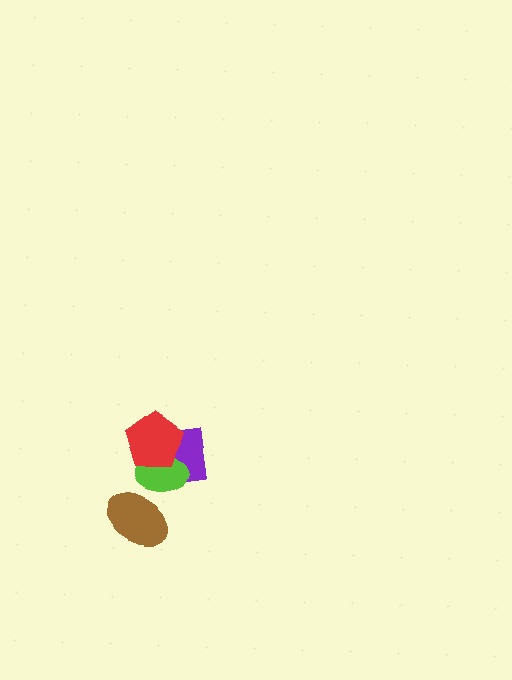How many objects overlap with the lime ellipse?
3 objects overlap with the lime ellipse.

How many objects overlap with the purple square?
2 objects overlap with the purple square.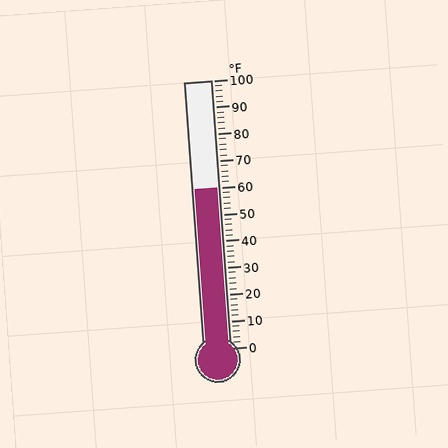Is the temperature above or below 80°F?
The temperature is below 80°F.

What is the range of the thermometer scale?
The thermometer scale ranges from 0°F to 100°F.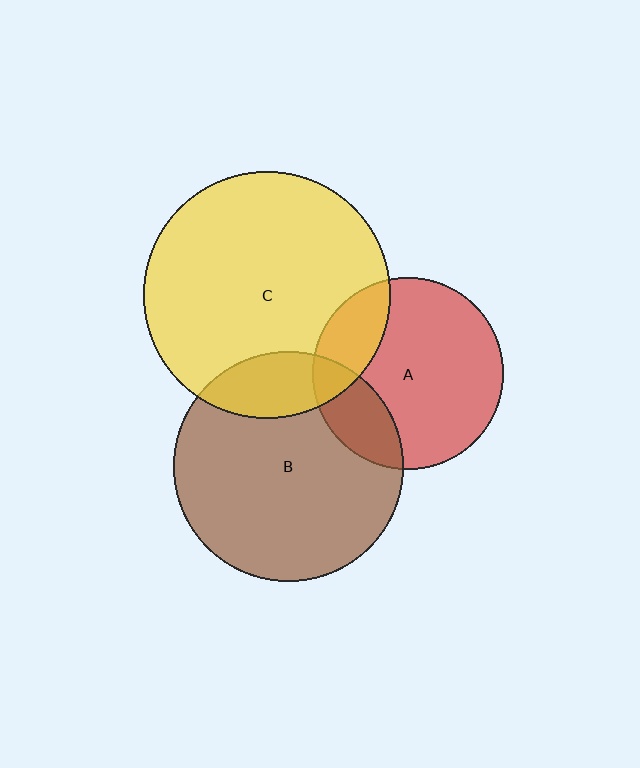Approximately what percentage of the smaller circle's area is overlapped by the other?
Approximately 20%.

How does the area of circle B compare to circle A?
Approximately 1.4 times.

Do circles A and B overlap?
Yes.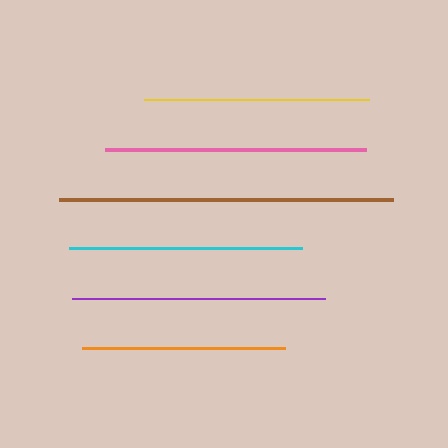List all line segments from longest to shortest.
From longest to shortest: brown, pink, purple, cyan, yellow, orange.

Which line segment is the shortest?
The orange line is the shortest at approximately 203 pixels.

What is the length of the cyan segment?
The cyan segment is approximately 233 pixels long.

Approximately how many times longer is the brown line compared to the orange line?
The brown line is approximately 1.6 times the length of the orange line.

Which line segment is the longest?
The brown line is the longest at approximately 334 pixels.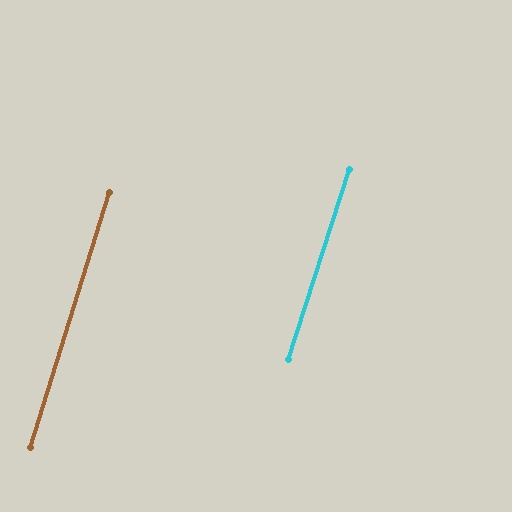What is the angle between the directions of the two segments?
Approximately 0 degrees.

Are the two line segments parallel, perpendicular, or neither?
Parallel — their directions differ by only 0.3°.